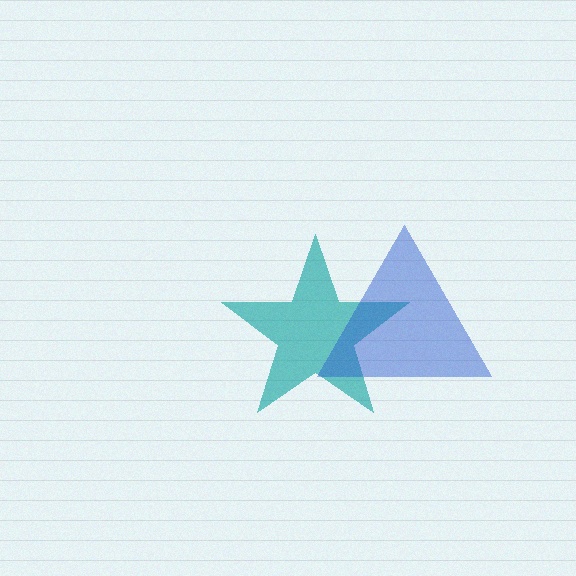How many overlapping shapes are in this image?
There are 2 overlapping shapes in the image.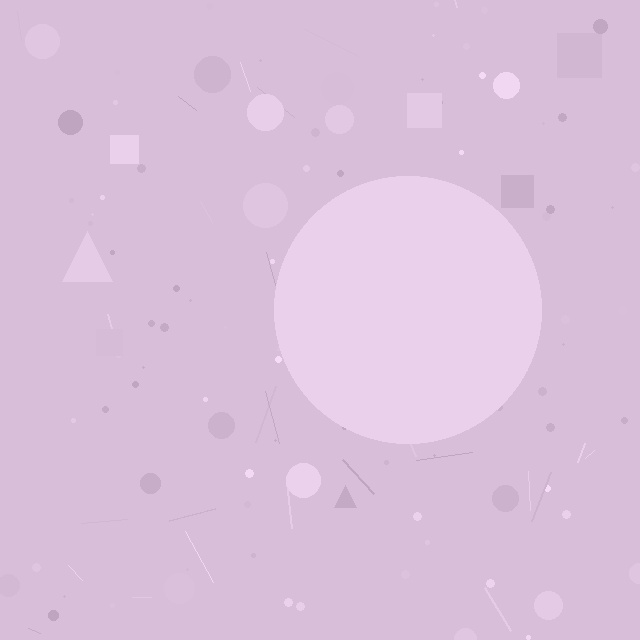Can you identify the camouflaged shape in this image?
The camouflaged shape is a circle.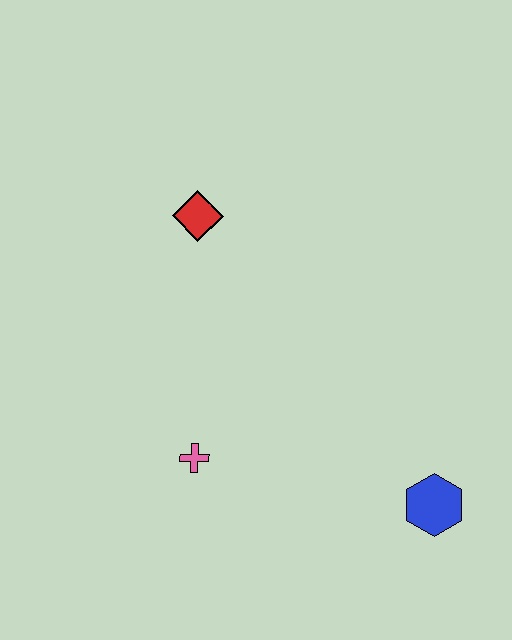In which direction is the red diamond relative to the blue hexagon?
The red diamond is above the blue hexagon.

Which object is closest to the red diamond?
The pink cross is closest to the red diamond.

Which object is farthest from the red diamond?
The blue hexagon is farthest from the red diamond.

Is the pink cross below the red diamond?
Yes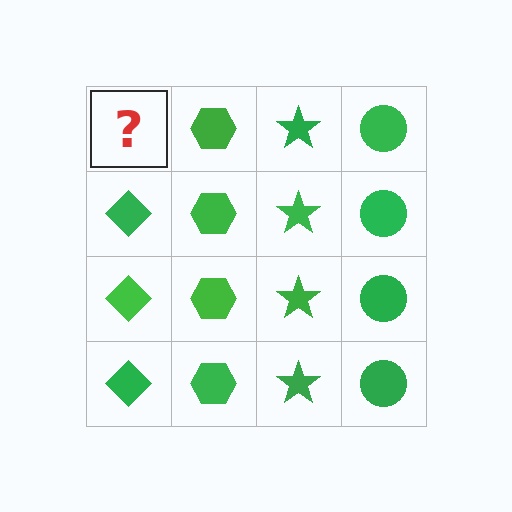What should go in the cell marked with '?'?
The missing cell should contain a green diamond.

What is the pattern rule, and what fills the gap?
The rule is that each column has a consistent shape. The gap should be filled with a green diamond.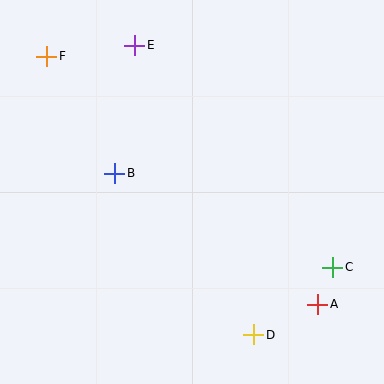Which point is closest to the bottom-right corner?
Point A is closest to the bottom-right corner.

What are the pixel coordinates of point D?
Point D is at (254, 335).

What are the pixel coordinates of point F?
Point F is at (47, 56).